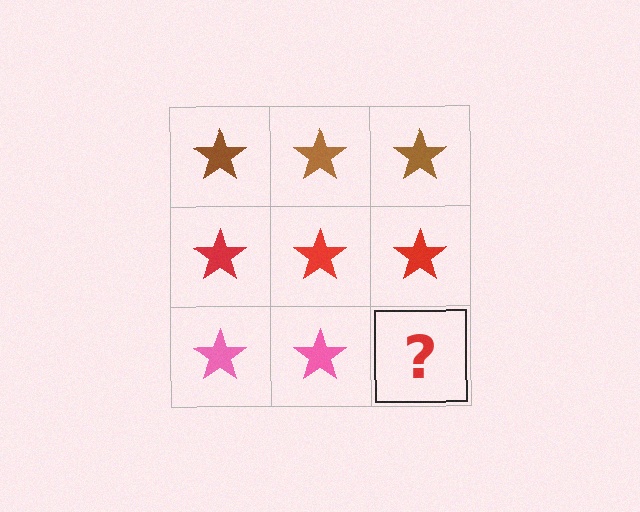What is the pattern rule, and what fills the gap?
The rule is that each row has a consistent color. The gap should be filled with a pink star.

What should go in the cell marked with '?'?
The missing cell should contain a pink star.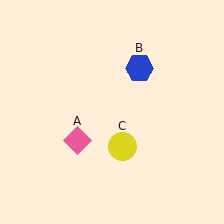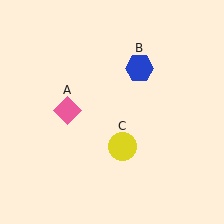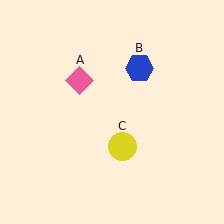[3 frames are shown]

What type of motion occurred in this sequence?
The pink diamond (object A) rotated clockwise around the center of the scene.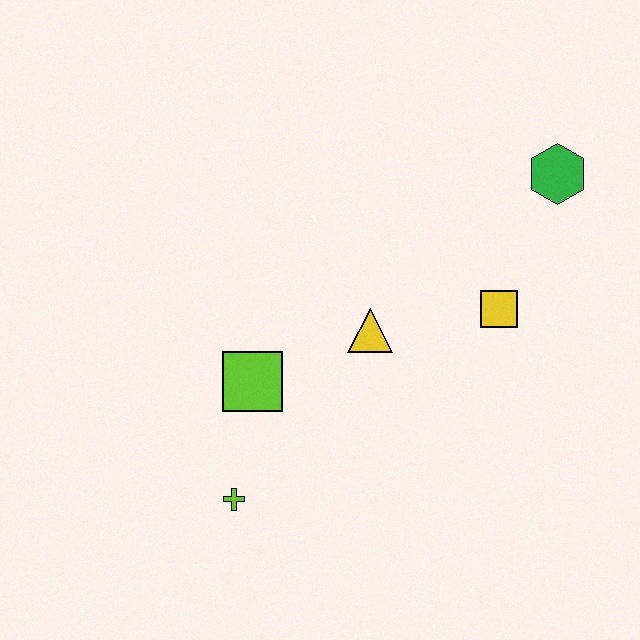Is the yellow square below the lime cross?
No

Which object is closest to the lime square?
The lime cross is closest to the lime square.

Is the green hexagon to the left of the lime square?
No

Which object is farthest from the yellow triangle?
The green hexagon is farthest from the yellow triangle.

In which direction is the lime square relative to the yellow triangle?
The lime square is to the left of the yellow triangle.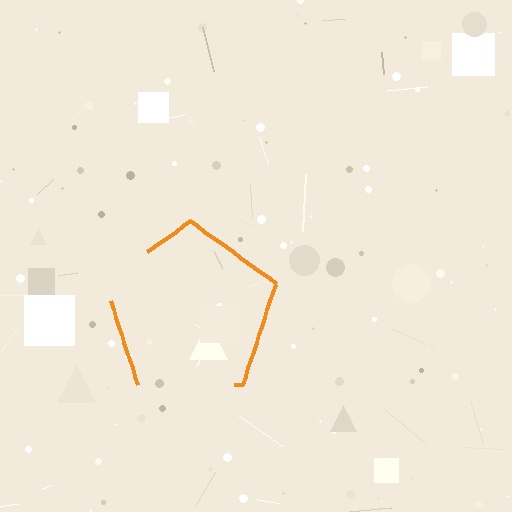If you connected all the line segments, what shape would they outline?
They would outline a pentagon.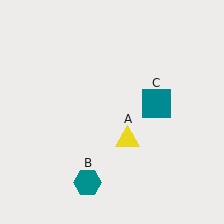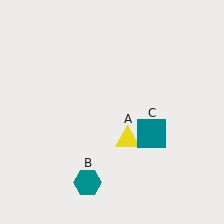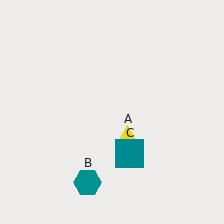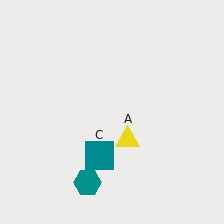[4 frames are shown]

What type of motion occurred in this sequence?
The teal square (object C) rotated clockwise around the center of the scene.